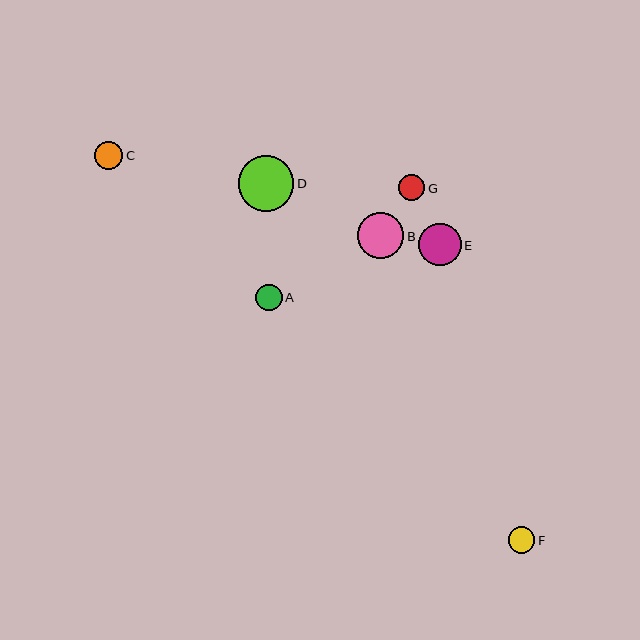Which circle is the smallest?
Circle G is the smallest with a size of approximately 26 pixels.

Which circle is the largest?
Circle D is the largest with a size of approximately 56 pixels.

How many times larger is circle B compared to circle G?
Circle B is approximately 1.8 times the size of circle G.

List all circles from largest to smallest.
From largest to smallest: D, B, E, C, F, A, G.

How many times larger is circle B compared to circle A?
Circle B is approximately 1.8 times the size of circle A.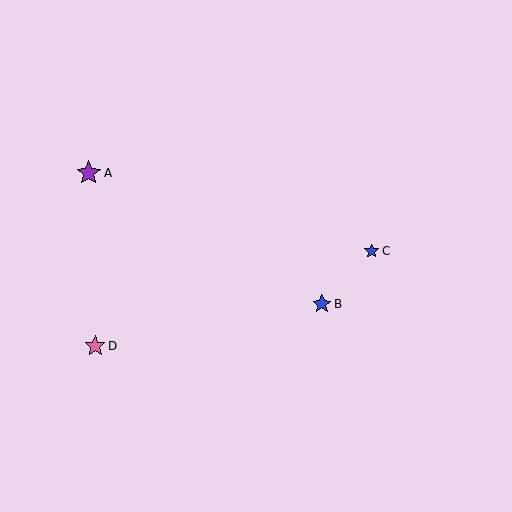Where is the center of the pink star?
The center of the pink star is at (95, 346).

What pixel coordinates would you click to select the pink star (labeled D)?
Click at (95, 346) to select the pink star D.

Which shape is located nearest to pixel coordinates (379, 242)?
The blue star (labeled C) at (372, 251) is nearest to that location.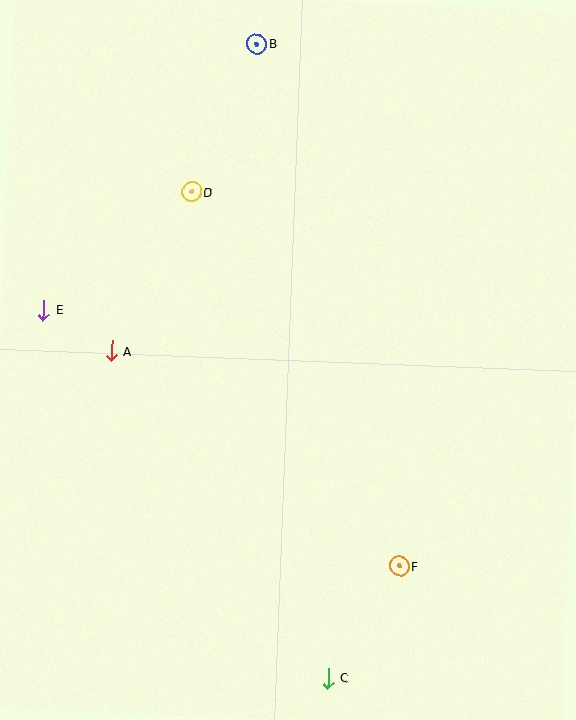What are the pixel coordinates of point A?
Point A is at (111, 351).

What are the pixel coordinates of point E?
Point E is at (44, 310).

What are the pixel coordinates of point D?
Point D is at (191, 192).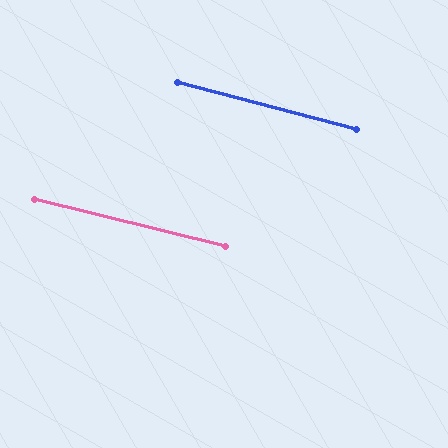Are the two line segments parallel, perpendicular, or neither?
Parallel — their directions differ by only 0.9°.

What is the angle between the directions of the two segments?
Approximately 1 degree.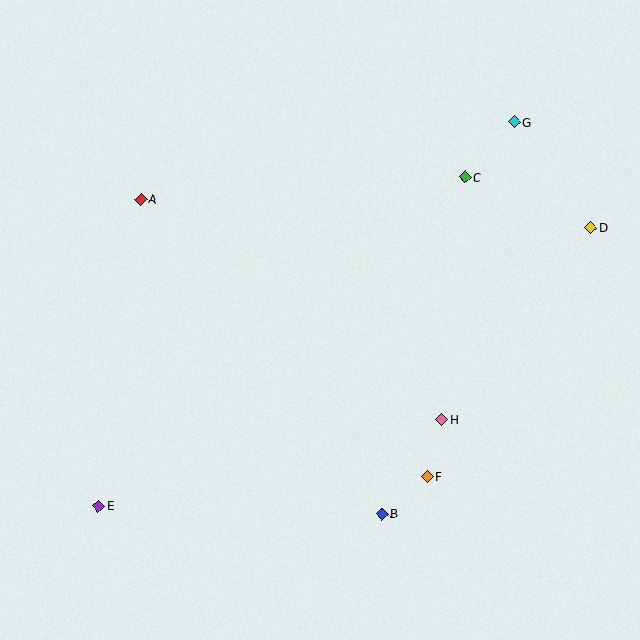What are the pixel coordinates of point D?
Point D is at (591, 228).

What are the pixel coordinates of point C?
Point C is at (465, 177).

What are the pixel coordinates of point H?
Point H is at (442, 420).